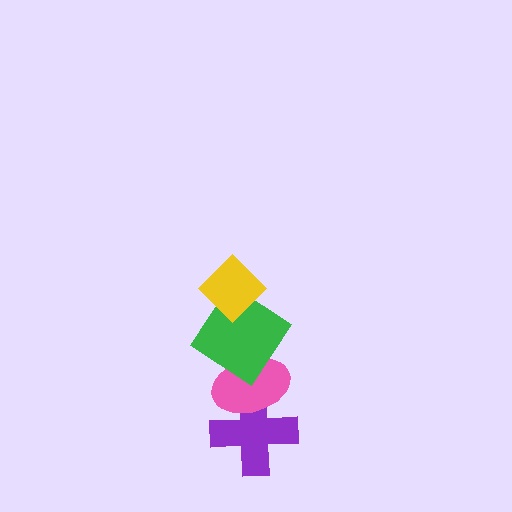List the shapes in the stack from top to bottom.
From top to bottom: the yellow diamond, the green diamond, the pink ellipse, the purple cross.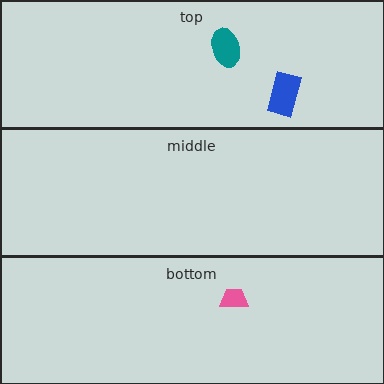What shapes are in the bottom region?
The pink trapezoid.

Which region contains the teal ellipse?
The top region.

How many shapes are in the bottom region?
1.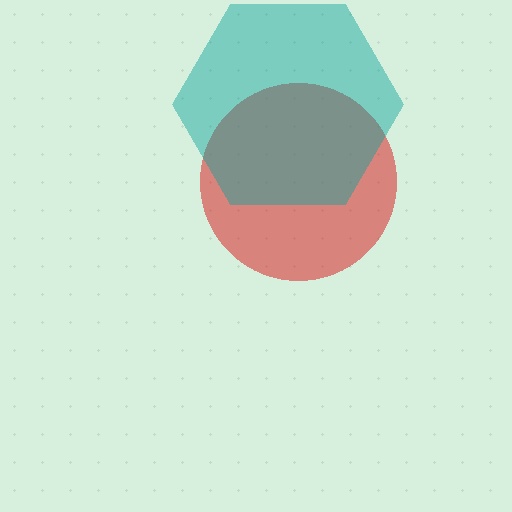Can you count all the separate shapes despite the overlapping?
Yes, there are 2 separate shapes.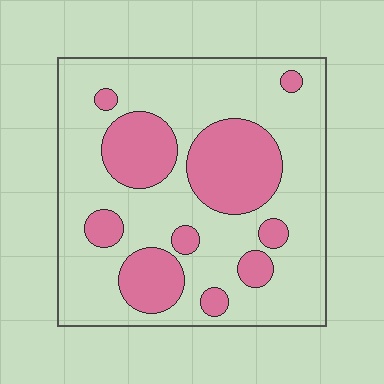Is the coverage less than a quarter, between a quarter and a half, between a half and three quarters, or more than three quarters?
Between a quarter and a half.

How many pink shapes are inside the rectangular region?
10.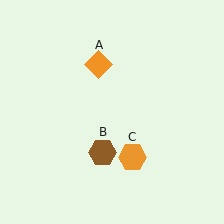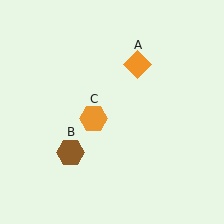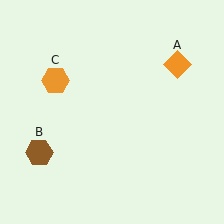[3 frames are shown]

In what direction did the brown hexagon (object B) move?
The brown hexagon (object B) moved left.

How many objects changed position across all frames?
3 objects changed position: orange diamond (object A), brown hexagon (object B), orange hexagon (object C).